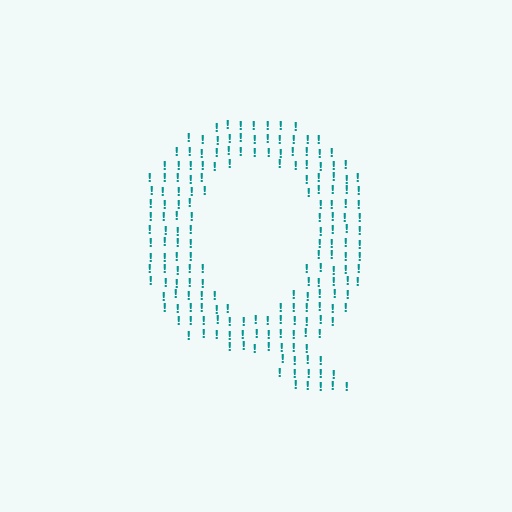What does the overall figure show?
The overall figure shows the letter Q.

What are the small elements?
The small elements are exclamation marks.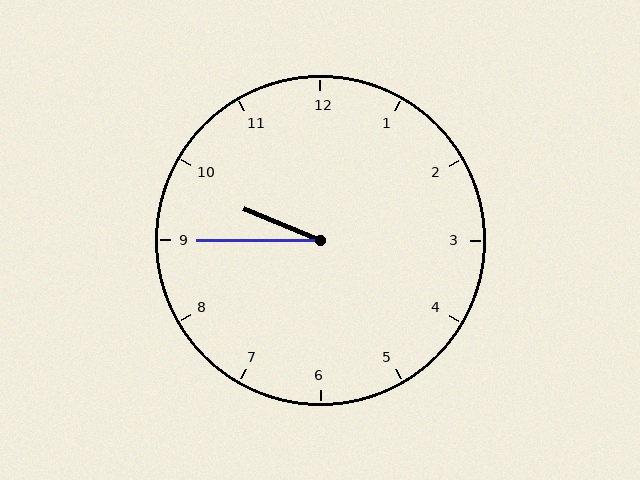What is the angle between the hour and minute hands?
Approximately 22 degrees.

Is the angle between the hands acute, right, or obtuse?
It is acute.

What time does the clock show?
9:45.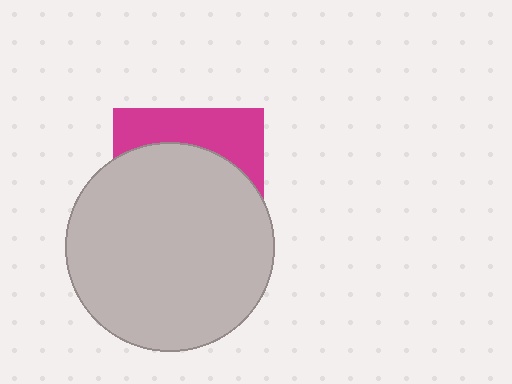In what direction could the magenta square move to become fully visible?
The magenta square could move up. That would shift it out from behind the light gray circle entirely.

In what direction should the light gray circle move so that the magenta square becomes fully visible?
The light gray circle should move down. That is the shortest direction to clear the overlap and leave the magenta square fully visible.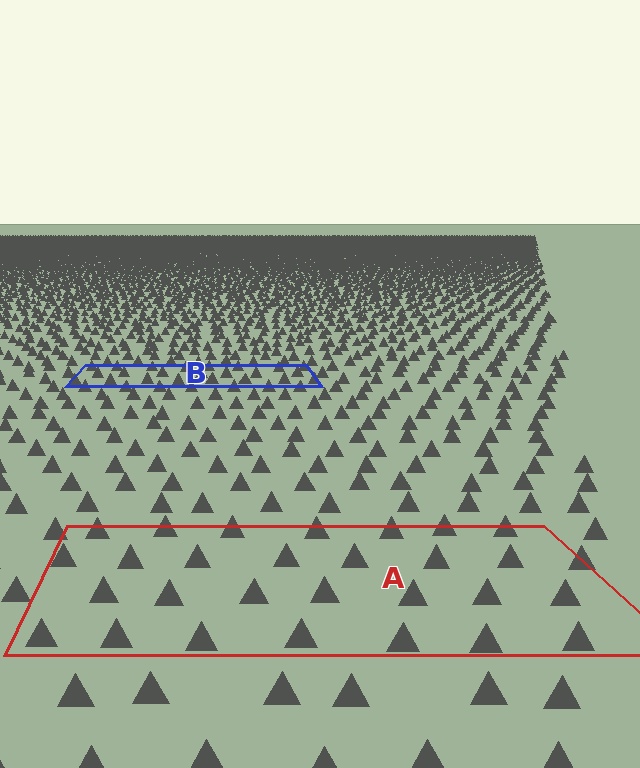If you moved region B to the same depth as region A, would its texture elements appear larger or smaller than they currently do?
They would appear larger. At a closer depth, the same texture elements are projected at a bigger on-screen size.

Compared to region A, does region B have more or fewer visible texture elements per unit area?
Region B has more texture elements per unit area — they are packed more densely because it is farther away.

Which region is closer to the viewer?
Region A is closer. The texture elements there are larger and more spread out.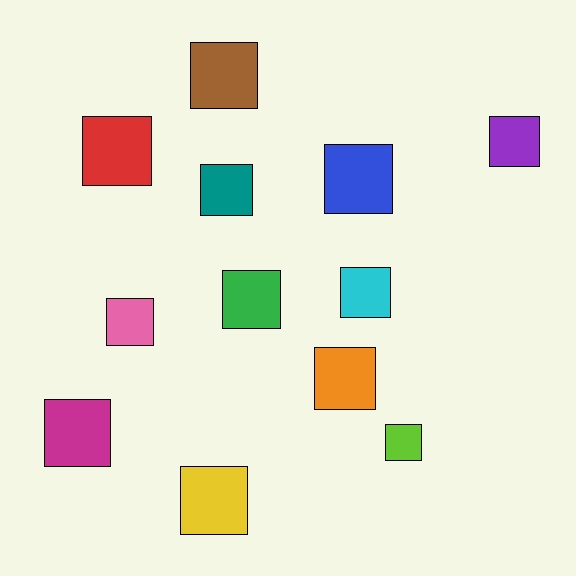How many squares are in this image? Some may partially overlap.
There are 12 squares.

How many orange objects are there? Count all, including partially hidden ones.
There is 1 orange object.